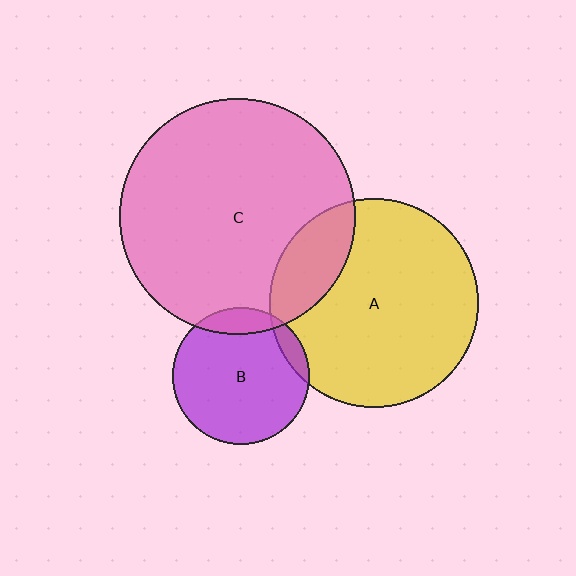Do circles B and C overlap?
Yes.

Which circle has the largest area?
Circle C (pink).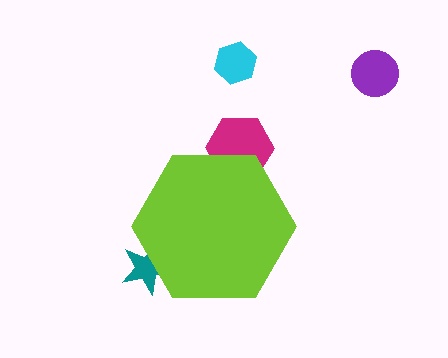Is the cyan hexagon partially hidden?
No, the cyan hexagon is fully visible.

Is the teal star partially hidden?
Yes, the teal star is partially hidden behind the lime hexagon.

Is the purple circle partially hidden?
No, the purple circle is fully visible.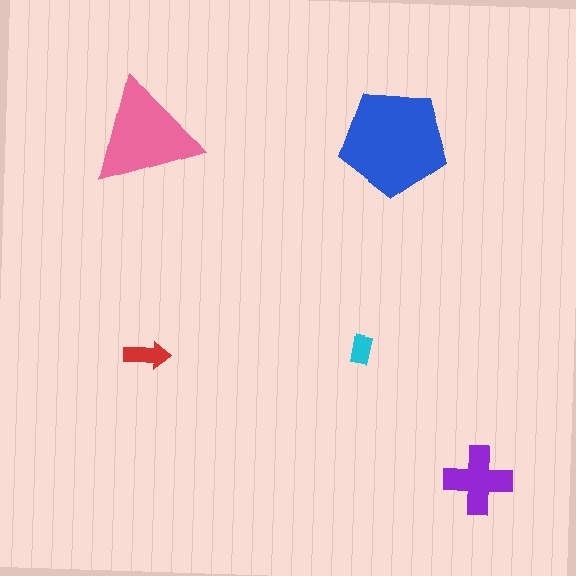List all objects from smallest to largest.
The cyan rectangle, the red arrow, the purple cross, the pink triangle, the blue pentagon.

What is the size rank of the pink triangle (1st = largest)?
2nd.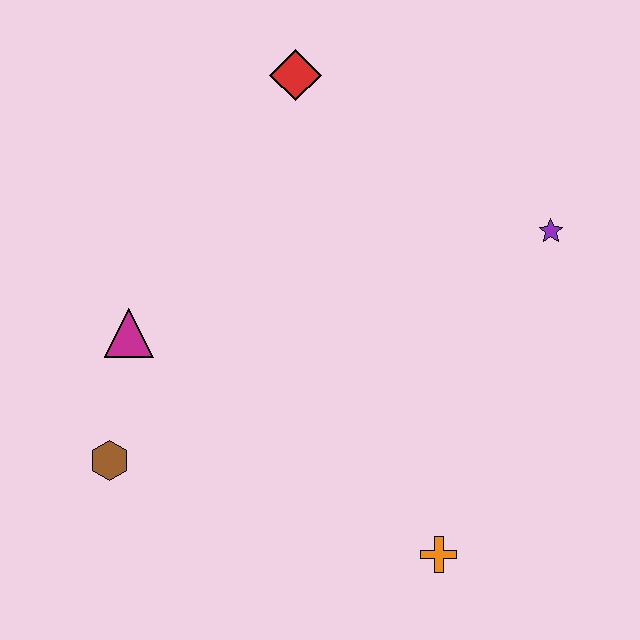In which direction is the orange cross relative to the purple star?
The orange cross is below the purple star.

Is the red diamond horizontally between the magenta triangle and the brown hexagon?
No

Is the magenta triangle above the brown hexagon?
Yes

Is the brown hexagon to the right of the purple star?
No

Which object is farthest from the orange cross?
The red diamond is farthest from the orange cross.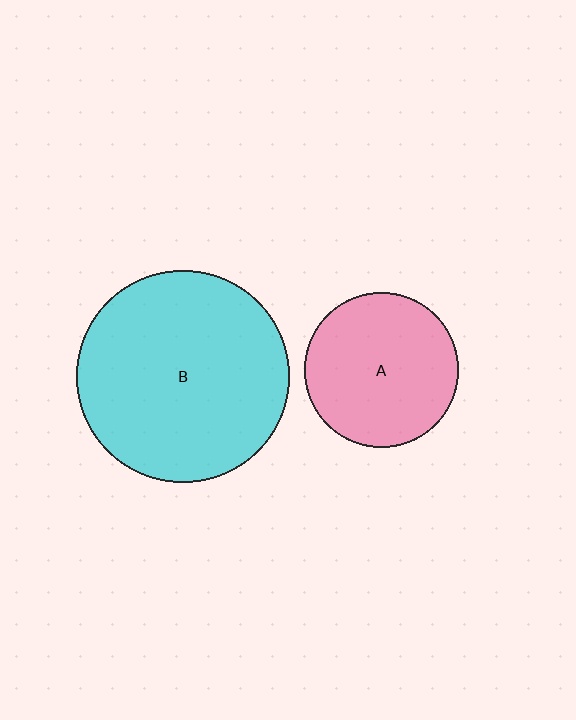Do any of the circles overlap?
No, none of the circles overlap.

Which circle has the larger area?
Circle B (cyan).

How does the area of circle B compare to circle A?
Approximately 1.9 times.